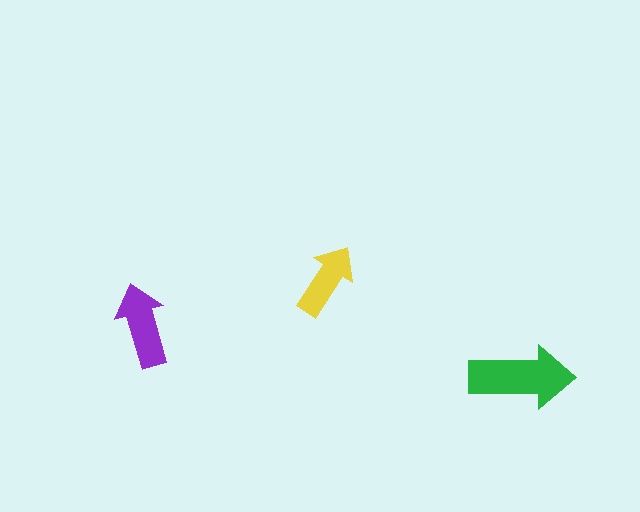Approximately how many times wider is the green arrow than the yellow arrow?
About 1.5 times wider.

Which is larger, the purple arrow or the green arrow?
The green one.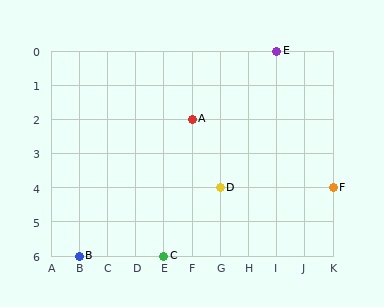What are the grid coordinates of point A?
Point A is at grid coordinates (F, 2).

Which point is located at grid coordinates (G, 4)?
Point D is at (G, 4).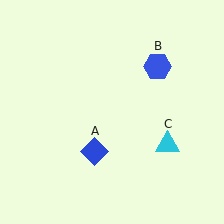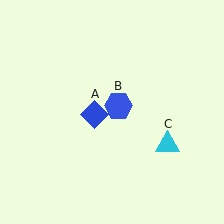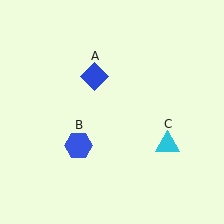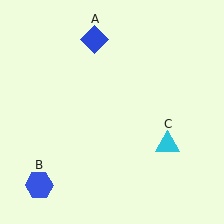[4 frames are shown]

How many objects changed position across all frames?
2 objects changed position: blue diamond (object A), blue hexagon (object B).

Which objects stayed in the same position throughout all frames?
Cyan triangle (object C) remained stationary.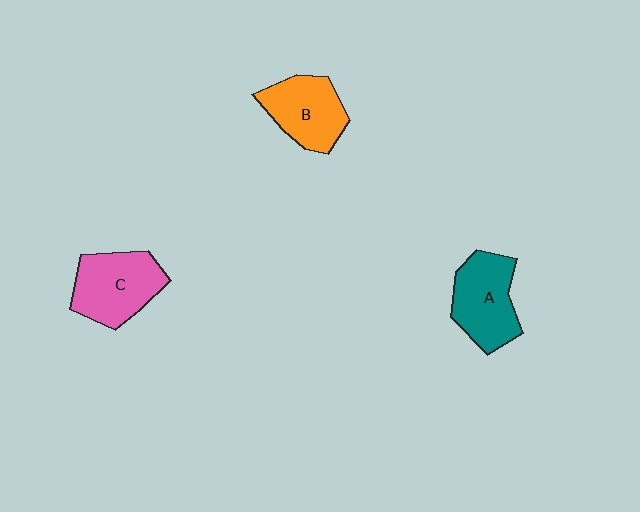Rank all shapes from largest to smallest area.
From largest to smallest: C (pink), A (teal), B (orange).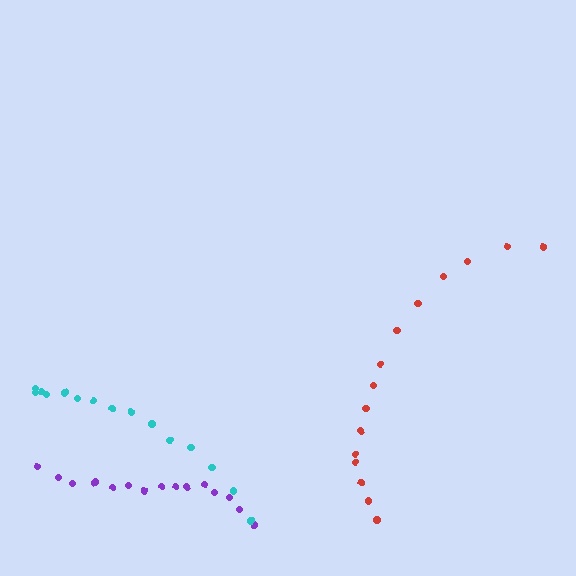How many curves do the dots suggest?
There are 3 distinct paths.